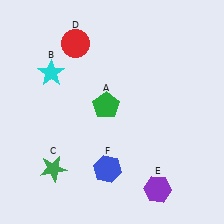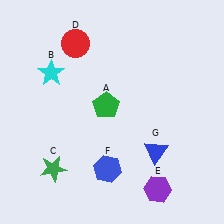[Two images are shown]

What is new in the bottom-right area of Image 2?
A blue triangle (G) was added in the bottom-right area of Image 2.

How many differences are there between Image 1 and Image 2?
There is 1 difference between the two images.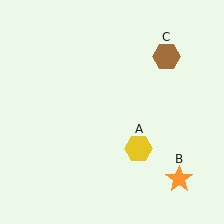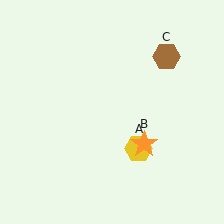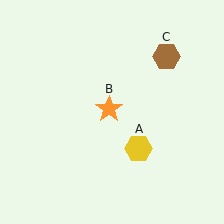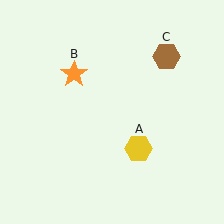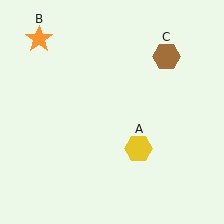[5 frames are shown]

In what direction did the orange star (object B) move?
The orange star (object B) moved up and to the left.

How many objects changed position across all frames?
1 object changed position: orange star (object B).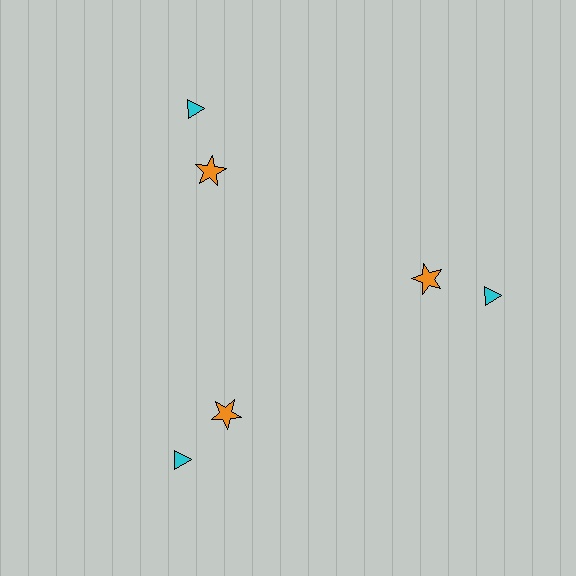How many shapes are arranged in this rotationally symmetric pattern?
There are 6 shapes, arranged in 3 groups of 2.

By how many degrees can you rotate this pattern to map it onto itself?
The pattern maps onto itself every 120 degrees of rotation.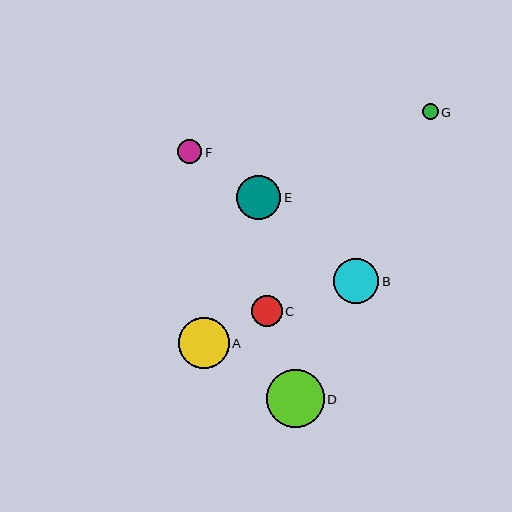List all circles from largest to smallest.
From largest to smallest: D, A, B, E, C, F, G.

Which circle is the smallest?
Circle G is the smallest with a size of approximately 16 pixels.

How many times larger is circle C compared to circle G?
Circle C is approximately 1.9 times the size of circle G.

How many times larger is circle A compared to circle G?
Circle A is approximately 3.2 times the size of circle G.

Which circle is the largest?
Circle D is the largest with a size of approximately 58 pixels.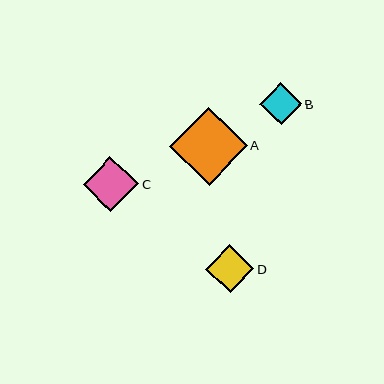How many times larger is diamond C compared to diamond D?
Diamond C is approximately 1.1 times the size of diamond D.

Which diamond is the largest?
Diamond A is the largest with a size of approximately 78 pixels.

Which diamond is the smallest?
Diamond B is the smallest with a size of approximately 42 pixels.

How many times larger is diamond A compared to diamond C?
Diamond A is approximately 1.4 times the size of diamond C.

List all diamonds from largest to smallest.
From largest to smallest: A, C, D, B.